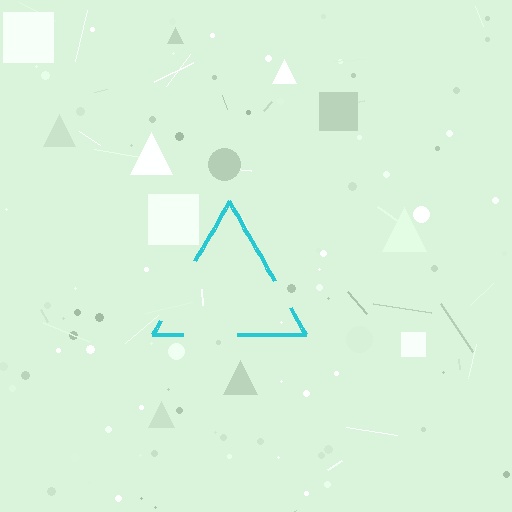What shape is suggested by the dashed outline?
The dashed outline suggests a triangle.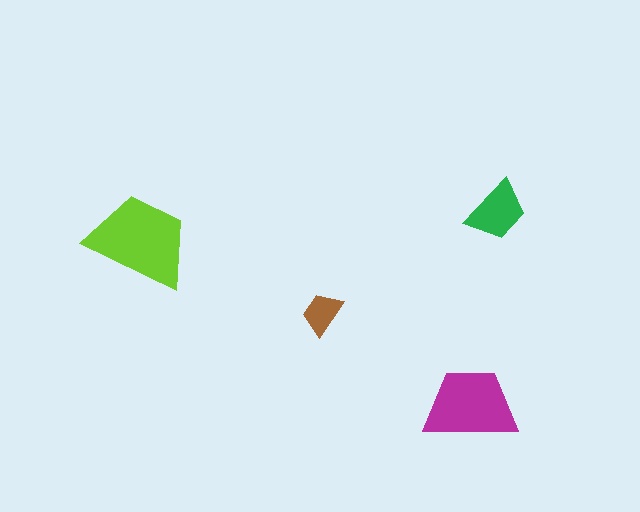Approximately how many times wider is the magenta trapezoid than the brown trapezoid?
About 2 times wider.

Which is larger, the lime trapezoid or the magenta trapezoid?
The lime one.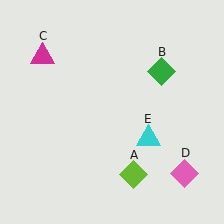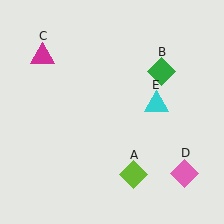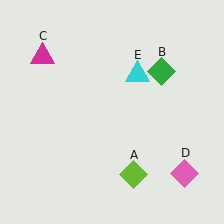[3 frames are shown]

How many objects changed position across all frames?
1 object changed position: cyan triangle (object E).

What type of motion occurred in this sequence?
The cyan triangle (object E) rotated counterclockwise around the center of the scene.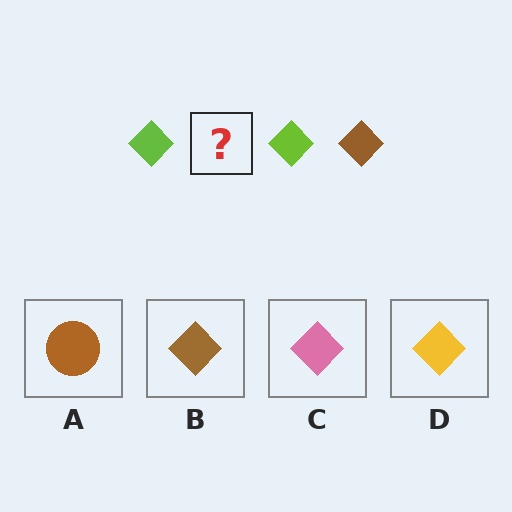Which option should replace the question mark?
Option B.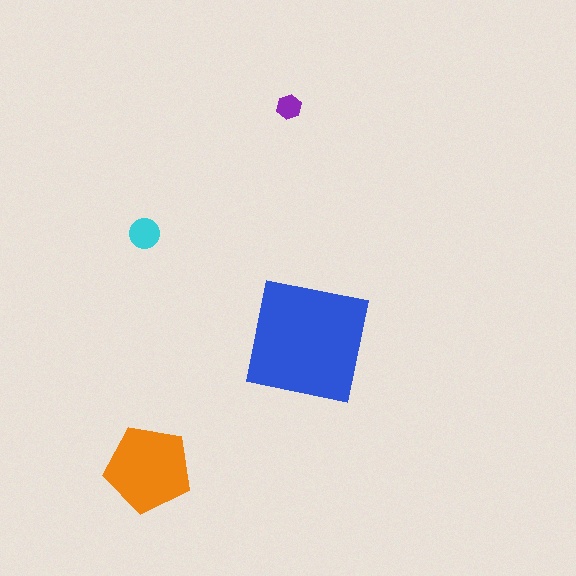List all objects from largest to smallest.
The blue square, the orange pentagon, the cyan circle, the purple hexagon.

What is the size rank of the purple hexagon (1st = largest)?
4th.